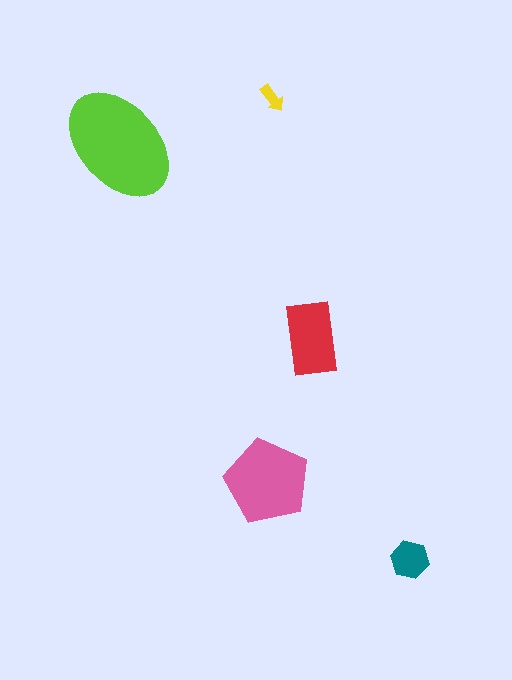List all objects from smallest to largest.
The yellow arrow, the teal hexagon, the red rectangle, the pink pentagon, the lime ellipse.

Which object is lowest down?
The teal hexagon is bottommost.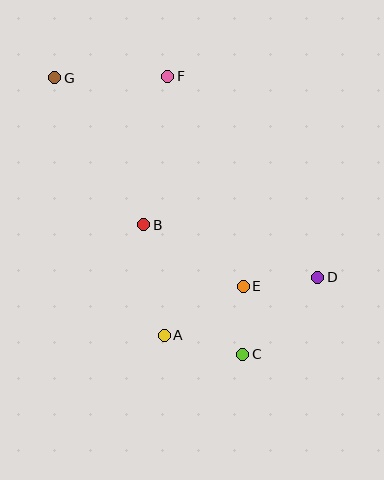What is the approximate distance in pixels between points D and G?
The distance between D and G is approximately 330 pixels.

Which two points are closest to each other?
Points C and E are closest to each other.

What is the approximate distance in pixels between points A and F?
The distance between A and F is approximately 259 pixels.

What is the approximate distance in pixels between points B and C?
The distance between B and C is approximately 163 pixels.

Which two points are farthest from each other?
Points C and G are farthest from each other.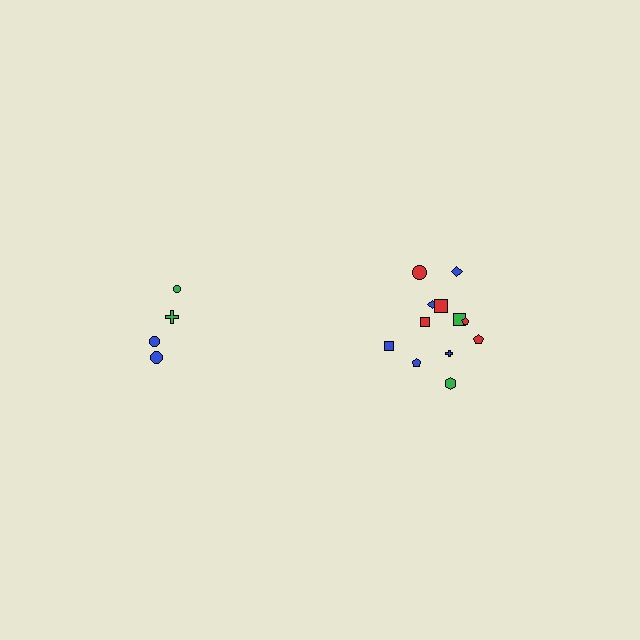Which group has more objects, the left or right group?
The right group.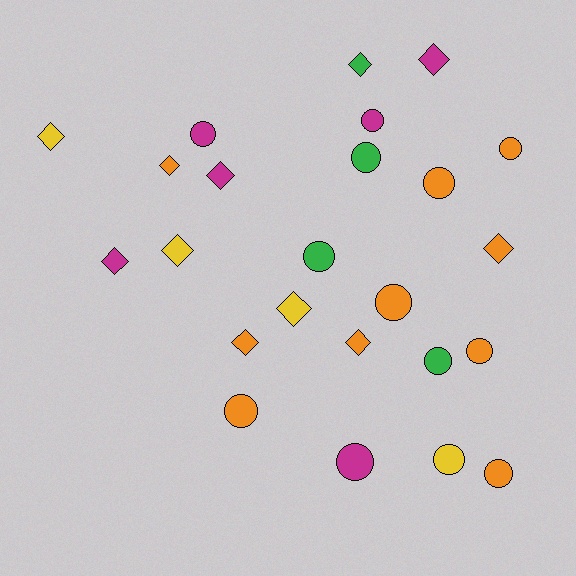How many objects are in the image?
There are 24 objects.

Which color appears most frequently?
Orange, with 10 objects.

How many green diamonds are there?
There is 1 green diamond.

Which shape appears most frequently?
Circle, with 13 objects.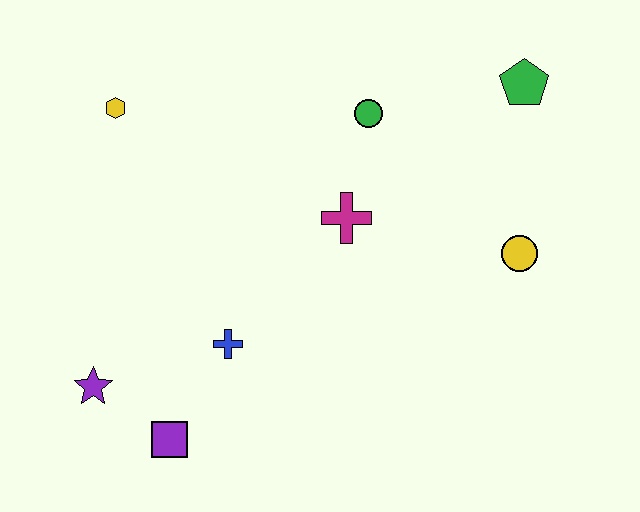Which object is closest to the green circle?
The magenta cross is closest to the green circle.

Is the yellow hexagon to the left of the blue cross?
Yes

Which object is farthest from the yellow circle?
The purple star is farthest from the yellow circle.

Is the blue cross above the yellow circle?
No